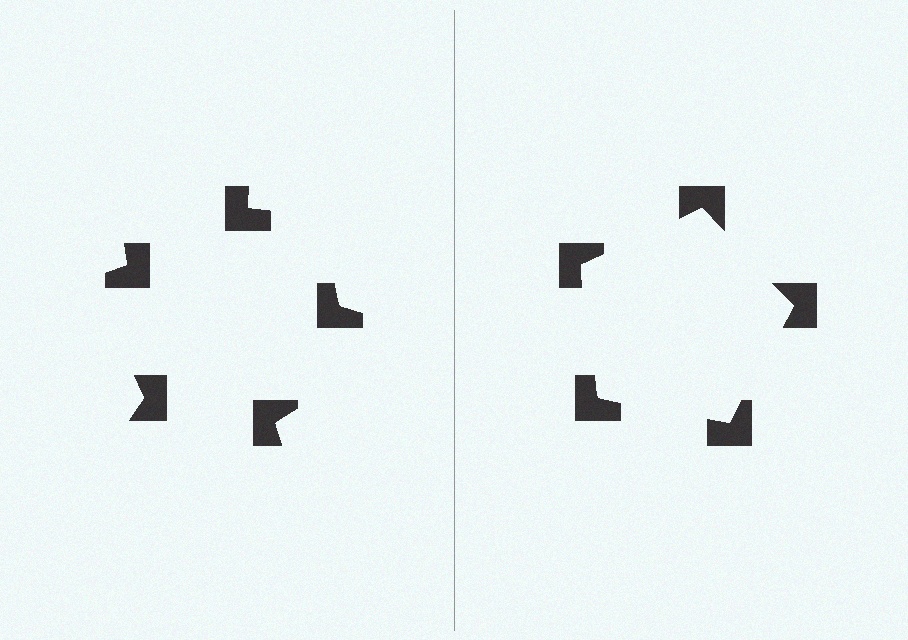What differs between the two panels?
The notched squares are positioned identically on both sides; only the wedge orientations differ. On the right they align to a pentagon; on the left they are misaligned.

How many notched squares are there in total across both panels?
10 — 5 on each side.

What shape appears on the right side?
An illusory pentagon.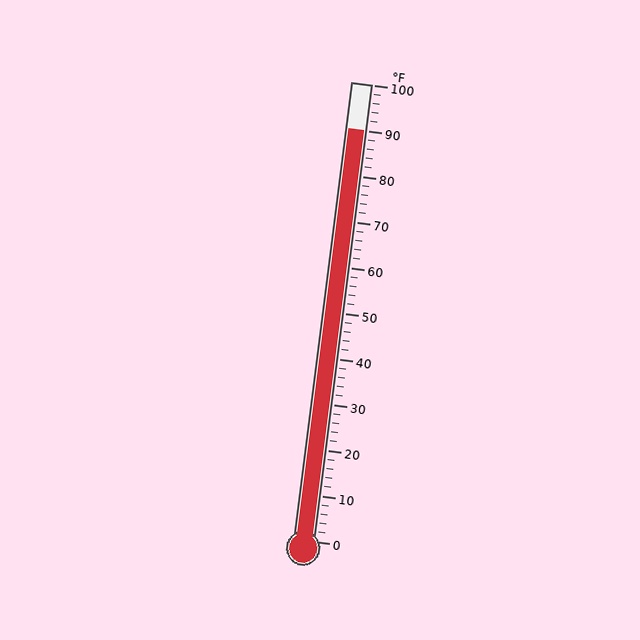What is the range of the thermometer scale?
The thermometer scale ranges from 0°F to 100°F.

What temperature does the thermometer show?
The thermometer shows approximately 90°F.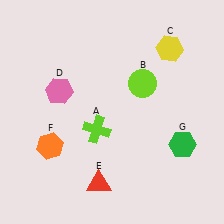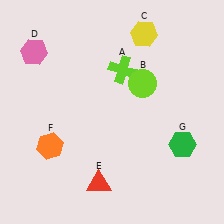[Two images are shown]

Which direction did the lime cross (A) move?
The lime cross (A) moved up.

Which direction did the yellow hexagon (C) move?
The yellow hexagon (C) moved left.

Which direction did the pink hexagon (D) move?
The pink hexagon (D) moved up.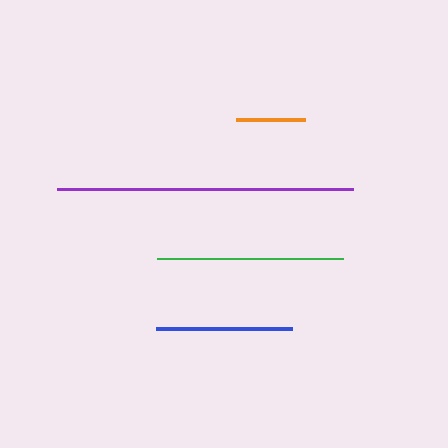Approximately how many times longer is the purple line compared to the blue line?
The purple line is approximately 2.2 times the length of the blue line.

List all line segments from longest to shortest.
From longest to shortest: purple, green, blue, orange.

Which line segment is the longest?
The purple line is the longest at approximately 296 pixels.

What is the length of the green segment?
The green segment is approximately 185 pixels long.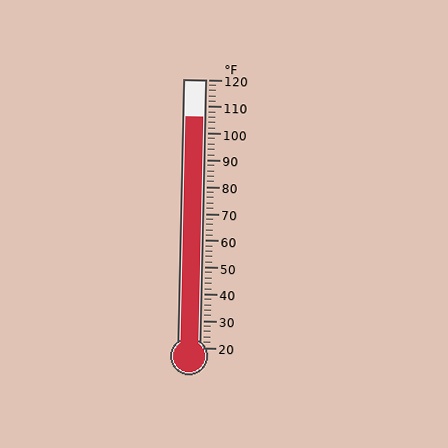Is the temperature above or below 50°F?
The temperature is above 50°F.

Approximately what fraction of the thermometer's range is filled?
The thermometer is filled to approximately 85% of its range.